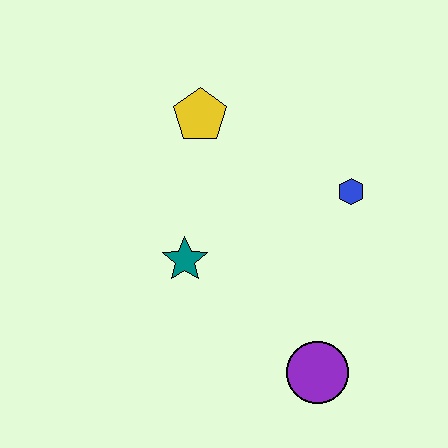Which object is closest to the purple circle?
The teal star is closest to the purple circle.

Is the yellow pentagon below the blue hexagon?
No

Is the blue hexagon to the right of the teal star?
Yes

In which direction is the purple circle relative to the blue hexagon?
The purple circle is below the blue hexagon.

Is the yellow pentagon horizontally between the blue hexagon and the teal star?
Yes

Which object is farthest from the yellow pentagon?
The purple circle is farthest from the yellow pentagon.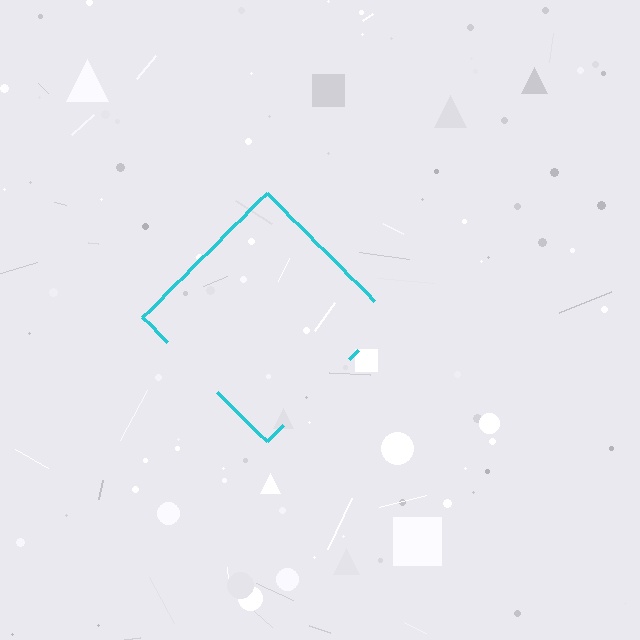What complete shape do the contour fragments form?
The contour fragments form a diamond.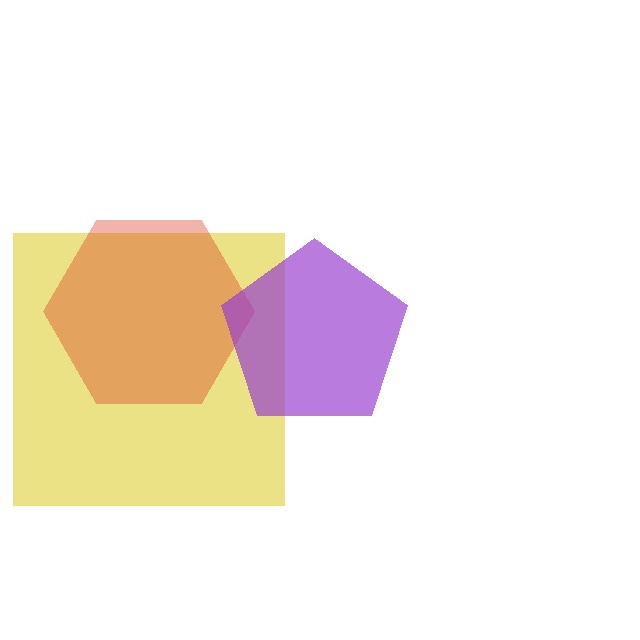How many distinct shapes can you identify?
There are 3 distinct shapes: a yellow square, a red hexagon, a purple pentagon.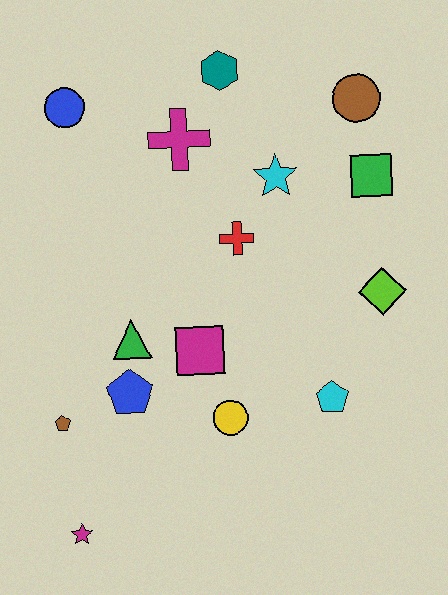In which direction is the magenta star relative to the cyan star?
The magenta star is below the cyan star.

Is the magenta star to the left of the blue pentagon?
Yes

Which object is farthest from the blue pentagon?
The brown circle is farthest from the blue pentagon.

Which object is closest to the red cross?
The cyan star is closest to the red cross.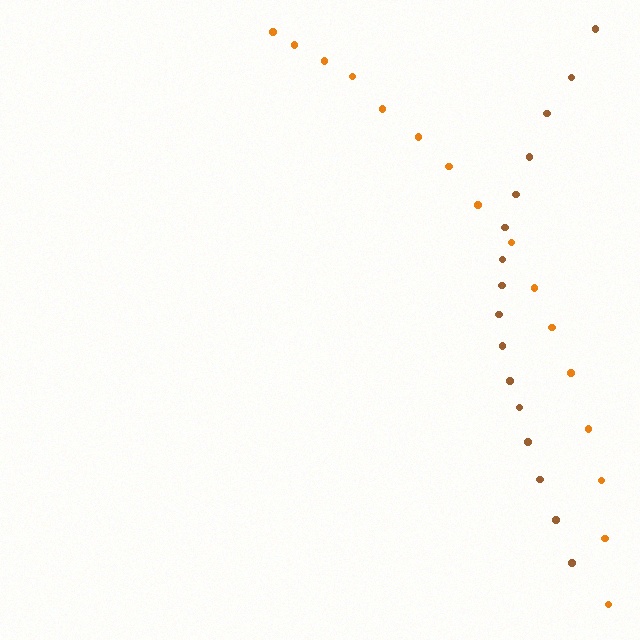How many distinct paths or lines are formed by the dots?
There are 2 distinct paths.